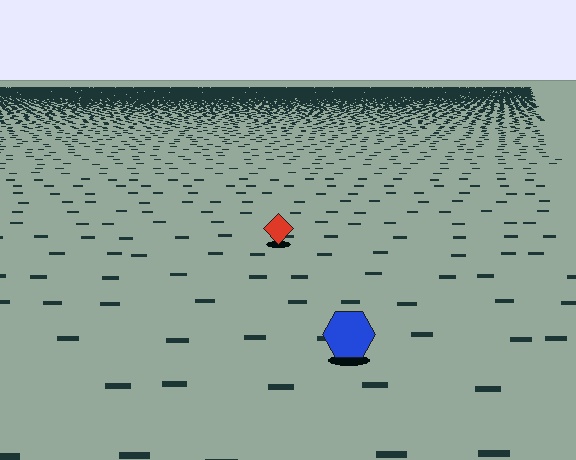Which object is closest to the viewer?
The blue hexagon is closest. The texture marks near it are larger and more spread out.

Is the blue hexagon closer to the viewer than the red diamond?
Yes. The blue hexagon is closer — you can tell from the texture gradient: the ground texture is coarser near it.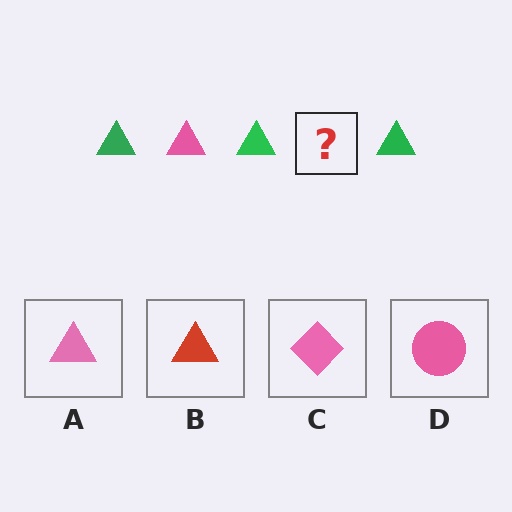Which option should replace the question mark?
Option A.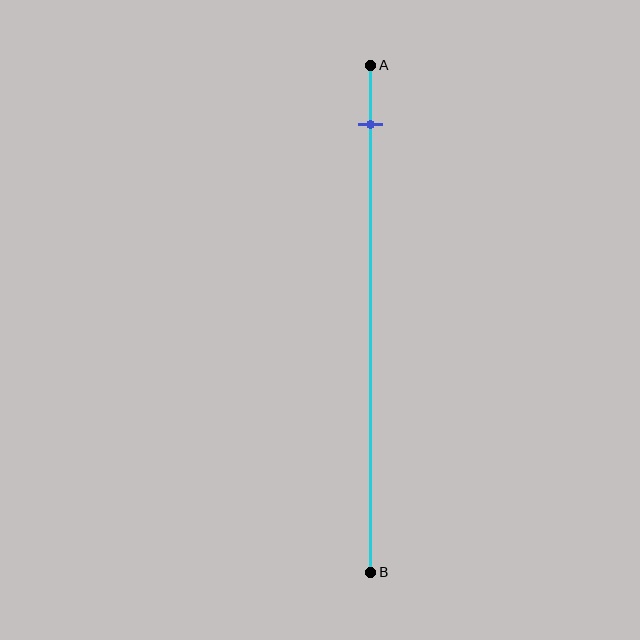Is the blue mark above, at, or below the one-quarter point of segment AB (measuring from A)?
The blue mark is above the one-quarter point of segment AB.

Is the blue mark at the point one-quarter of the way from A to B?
No, the mark is at about 10% from A, not at the 25% one-quarter point.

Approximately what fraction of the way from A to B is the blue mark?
The blue mark is approximately 10% of the way from A to B.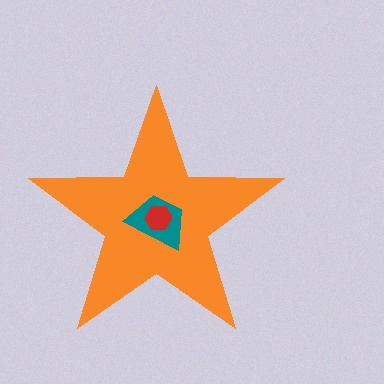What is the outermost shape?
The orange star.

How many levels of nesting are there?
3.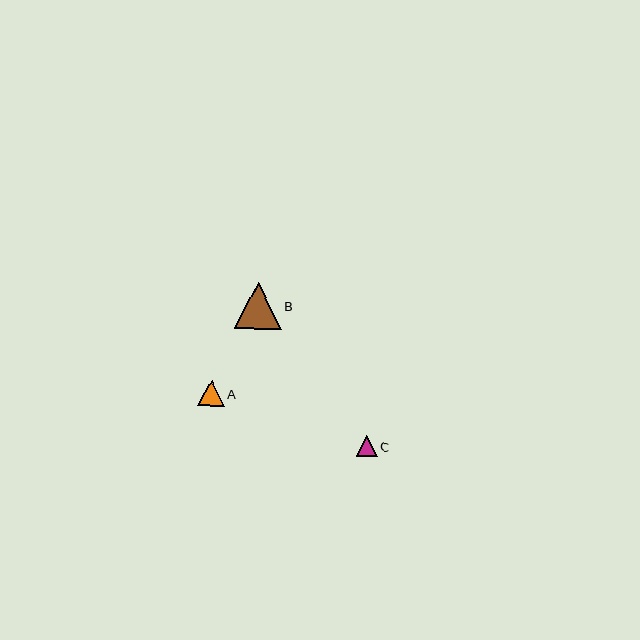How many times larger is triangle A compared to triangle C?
Triangle A is approximately 1.3 times the size of triangle C.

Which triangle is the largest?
Triangle B is the largest with a size of approximately 47 pixels.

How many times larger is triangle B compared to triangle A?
Triangle B is approximately 1.8 times the size of triangle A.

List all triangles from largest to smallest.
From largest to smallest: B, A, C.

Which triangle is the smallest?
Triangle C is the smallest with a size of approximately 21 pixels.